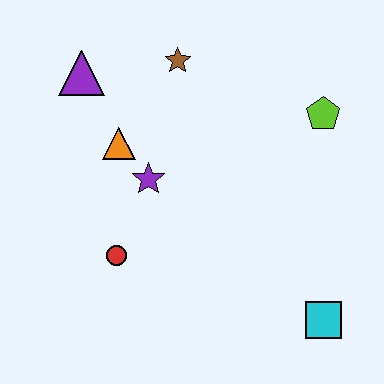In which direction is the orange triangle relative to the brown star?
The orange triangle is below the brown star.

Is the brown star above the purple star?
Yes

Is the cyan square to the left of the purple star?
No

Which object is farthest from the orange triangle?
The cyan square is farthest from the orange triangle.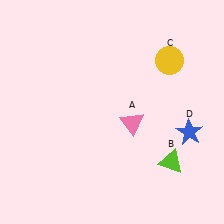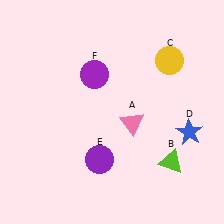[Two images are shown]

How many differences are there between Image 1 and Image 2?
There are 2 differences between the two images.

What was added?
A purple circle (E), a purple circle (F) were added in Image 2.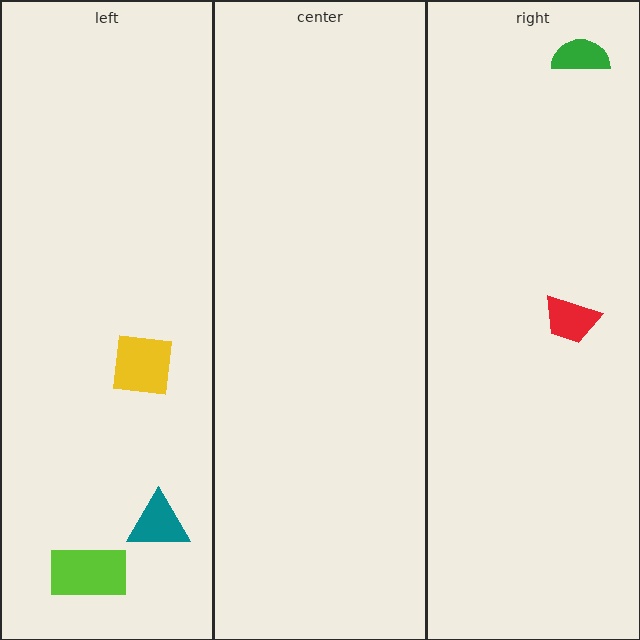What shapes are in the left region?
The teal triangle, the lime rectangle, the yellow square.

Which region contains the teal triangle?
The left region.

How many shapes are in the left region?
3.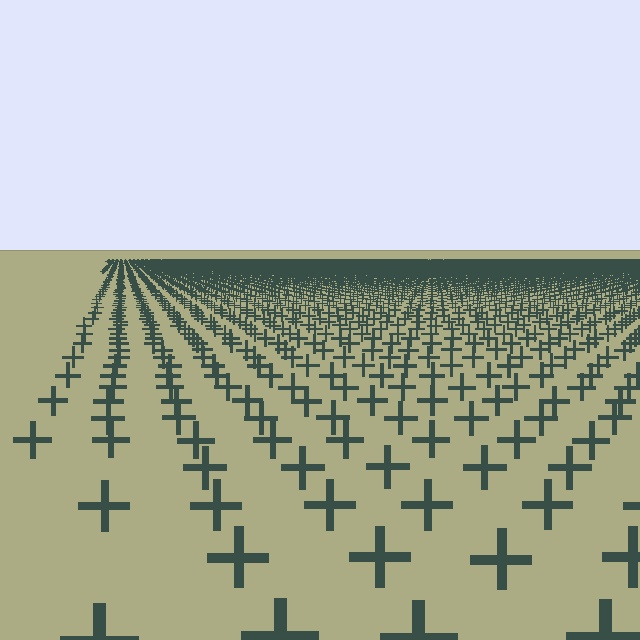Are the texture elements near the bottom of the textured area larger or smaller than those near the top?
Larger. Near the bottom, elements are closer to the viewer and appear at a bigger on-screen size.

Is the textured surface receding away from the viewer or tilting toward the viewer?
The surface is receding away from the viewer. Texture elements get smaller and denser toward the top.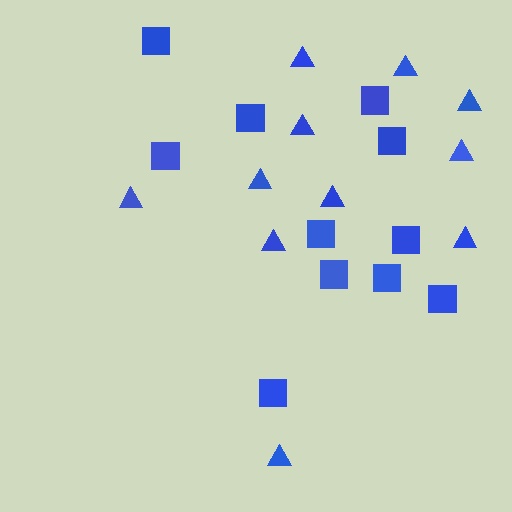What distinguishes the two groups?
There are 2 groups: one group of triangles (11) and one group of squares (11).